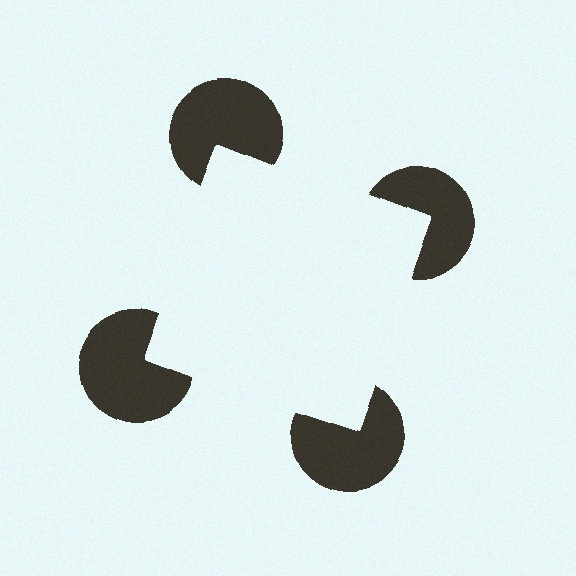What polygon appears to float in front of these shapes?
An illusory square — its edges are inferred from the aligned wedge cuts in the pac-man discs, not physically drawn.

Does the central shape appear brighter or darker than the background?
It typically appears slightly brighter than the background, even though no actual brightness change is drawn.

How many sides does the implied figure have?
4 sides.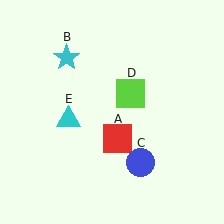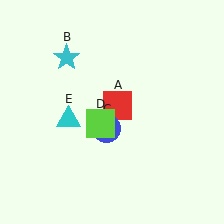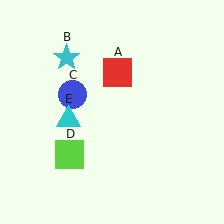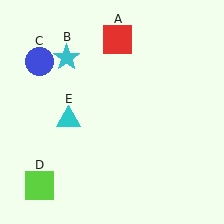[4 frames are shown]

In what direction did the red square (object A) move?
The red square (object A) moved up.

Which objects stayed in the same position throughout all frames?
Cyan star (object B) and cyan triangle (object E) remained stationary.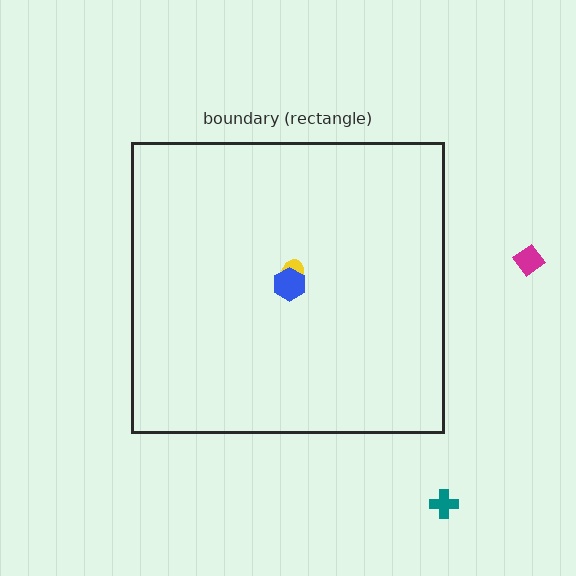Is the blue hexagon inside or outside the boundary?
Inside.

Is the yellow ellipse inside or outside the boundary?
Inside.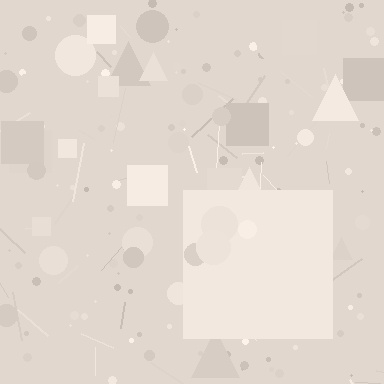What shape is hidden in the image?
A square is hidden in the image.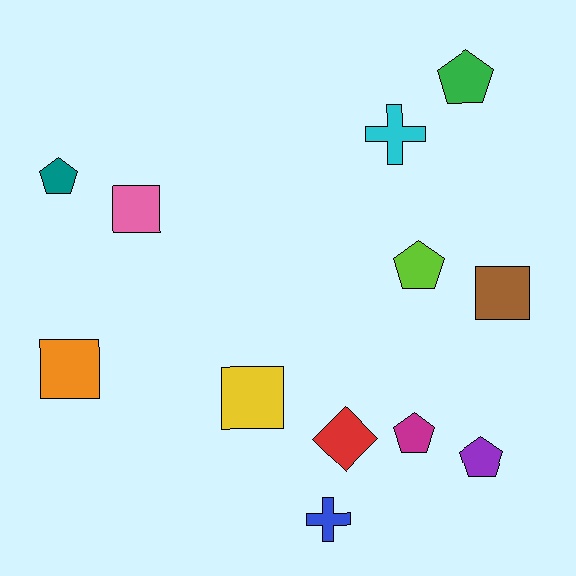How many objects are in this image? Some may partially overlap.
There are 12 objects.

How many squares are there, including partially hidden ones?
There are 4 squares.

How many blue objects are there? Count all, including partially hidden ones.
There is 1 blue object.